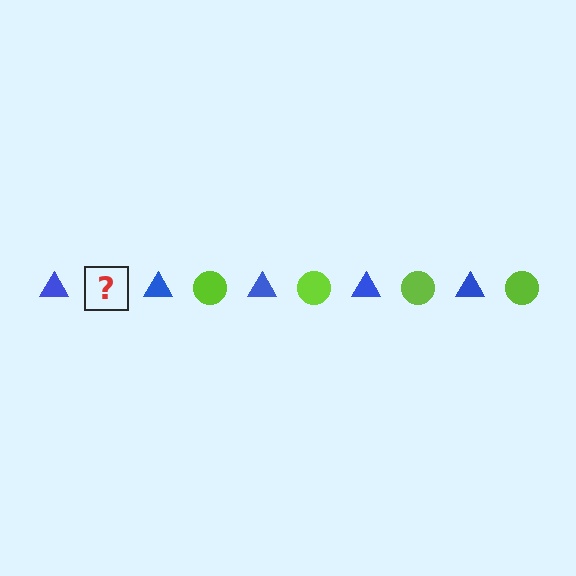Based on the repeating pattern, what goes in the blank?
The blank should be a lime circle.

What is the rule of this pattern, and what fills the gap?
The rule is that the pattern alternates between blue triangle and lime circle. The gap should be filled with a lime circle.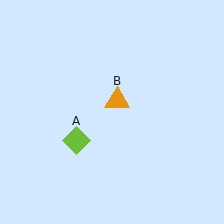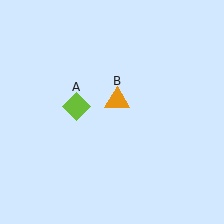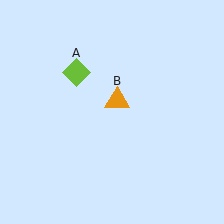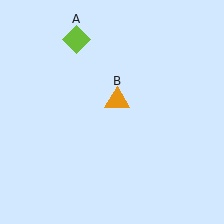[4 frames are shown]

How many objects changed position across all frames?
1 object changed position: lime diamond (object A).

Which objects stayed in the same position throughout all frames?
Orange triangle (object B) remained stationary.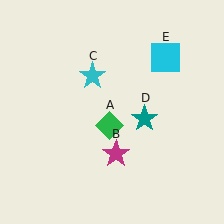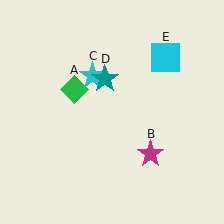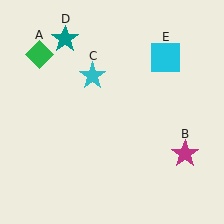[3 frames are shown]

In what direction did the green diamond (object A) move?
The green diamond (object A) moved up and to the left.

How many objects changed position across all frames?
3 objects changed position: green diamond (object A), magenta star (object B), teal star (object D).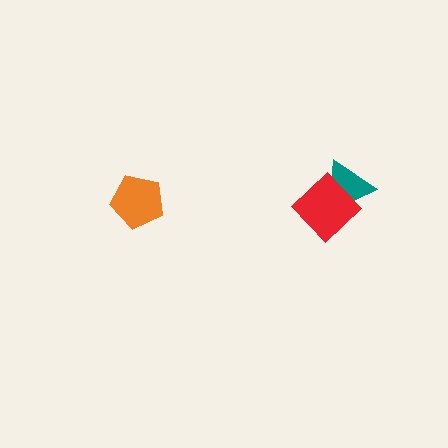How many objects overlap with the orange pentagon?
0 objects overlap with the orange pentagon.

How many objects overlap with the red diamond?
1 object overlaps with the red diamond.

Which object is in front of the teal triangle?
The red diamond is in front of the teal triangle.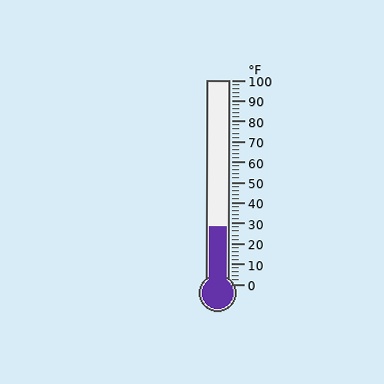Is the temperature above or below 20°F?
The temperature is above 20°F.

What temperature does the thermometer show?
The thermometer shows approximately 28°F.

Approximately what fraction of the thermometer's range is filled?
The thermometer is filled to approximately 30% of its range.